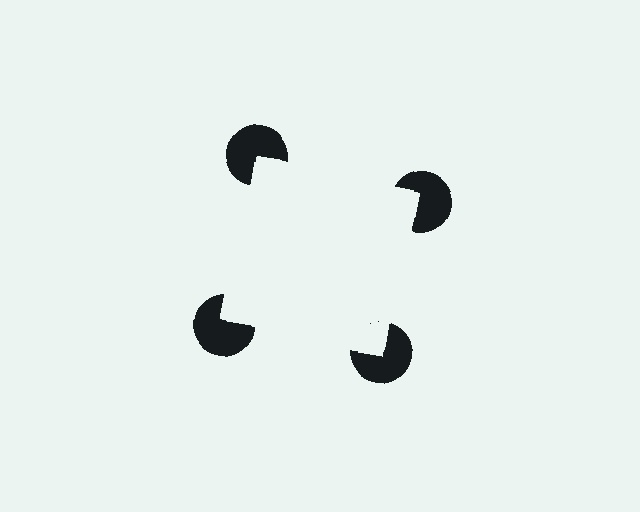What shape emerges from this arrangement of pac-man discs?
An illusory square — its edges are inferred from the aligned wedge cuts in the pac-man discs, not physically drawn.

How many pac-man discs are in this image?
There are 4 — one at each vertex of the illusory square.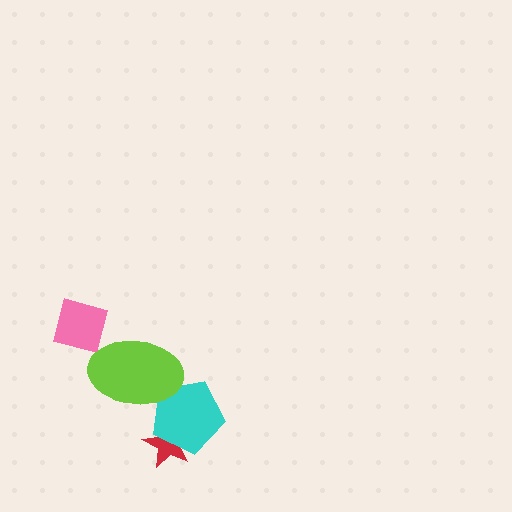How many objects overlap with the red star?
1 object overlaps with the red star.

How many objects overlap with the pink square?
0 objects overlap with the pink square.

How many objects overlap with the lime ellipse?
1 object overlaps with the lime ellipse.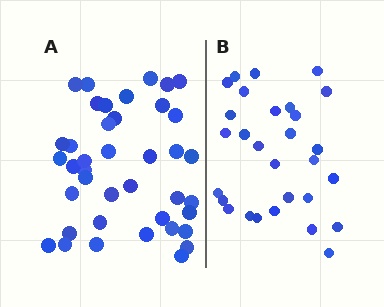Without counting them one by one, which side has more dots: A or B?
Region A (the left region) has more dots.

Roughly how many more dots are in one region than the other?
Region A has roughly 12 or so more dots than region B.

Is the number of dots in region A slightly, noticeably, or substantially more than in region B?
Region A has noticeably more, but not dramatically so. The ratio is roughly 1.4 to 1.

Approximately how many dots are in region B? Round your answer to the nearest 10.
About 30 dots. (The exact count is 29, which rounds to 30.)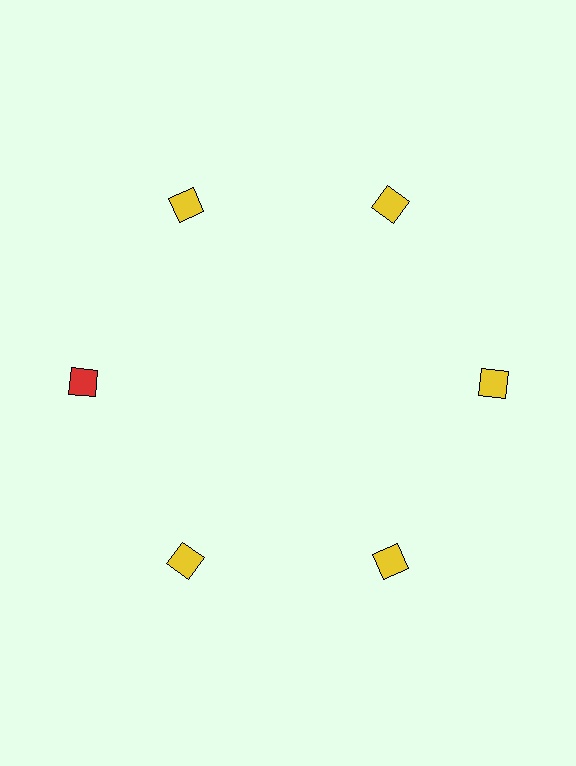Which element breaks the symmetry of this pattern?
The red square at roughly the 9 o'clock position breaks the symmetry. All other shapes are yellow squares.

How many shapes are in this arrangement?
There are 6 shapes arranged in a ring pattern.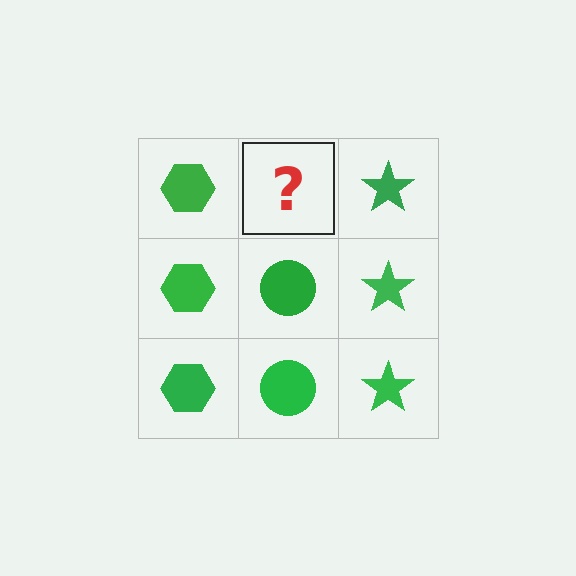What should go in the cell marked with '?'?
The missing cell should contain a green circle.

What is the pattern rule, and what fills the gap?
The rule is that each column has a consistent shape. The gap should be filled with a green circle.